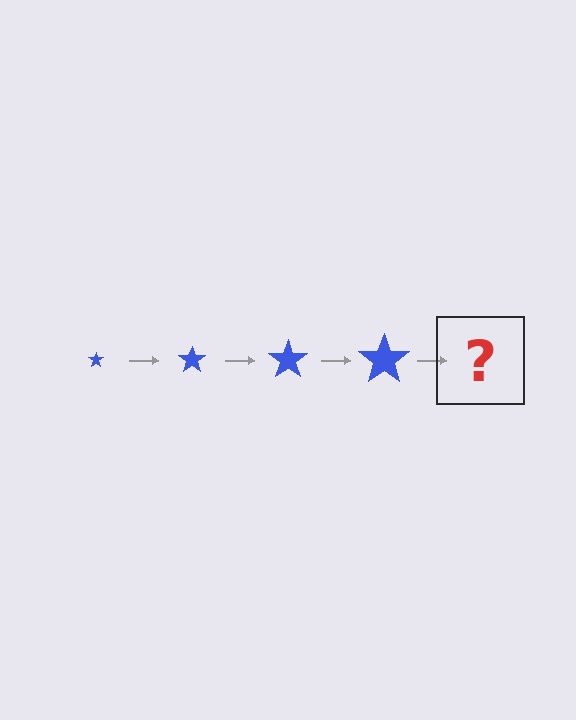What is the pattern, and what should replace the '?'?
The pattern is that the star gets progressively larger each step. The '?' should be a blue star, larger than the previous one.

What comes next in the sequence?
The next element should be a blue star, larger than the previous one.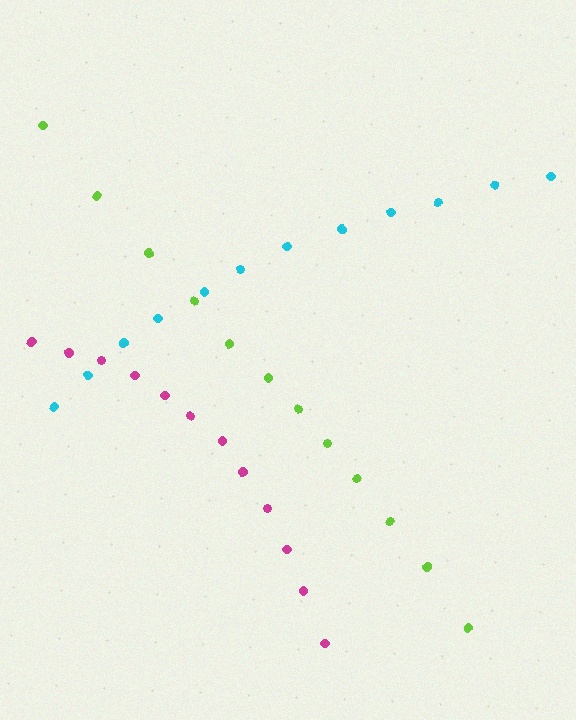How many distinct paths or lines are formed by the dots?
There are 3 distinct paths.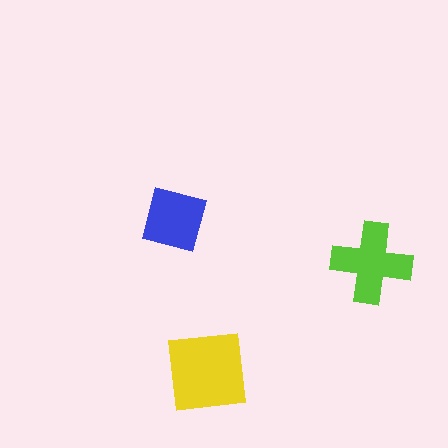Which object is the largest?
The yellow square.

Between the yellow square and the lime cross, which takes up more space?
The yellow square.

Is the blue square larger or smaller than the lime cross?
Smaller.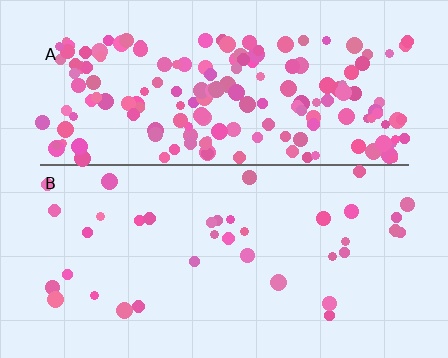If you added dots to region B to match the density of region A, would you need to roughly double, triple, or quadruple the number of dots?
Approximately quadruple.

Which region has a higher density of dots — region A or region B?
A (the top).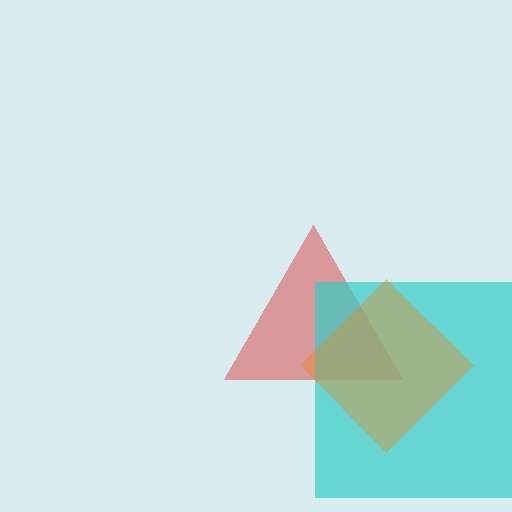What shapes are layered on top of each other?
The layered shapes are: a red triangle, a cyan square, an orange diamond.